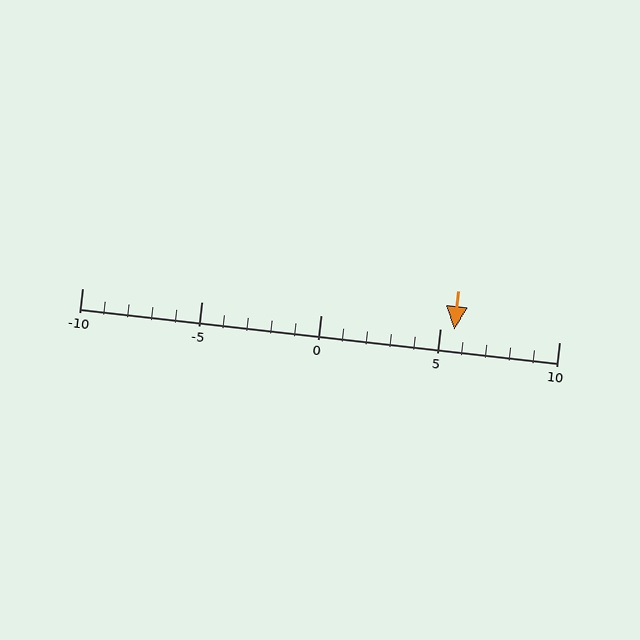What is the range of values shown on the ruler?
The ruler shows values from -10 to 10.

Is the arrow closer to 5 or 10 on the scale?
The arrow is closer to 5.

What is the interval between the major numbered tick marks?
The major tick marks are spaced 5 units apart.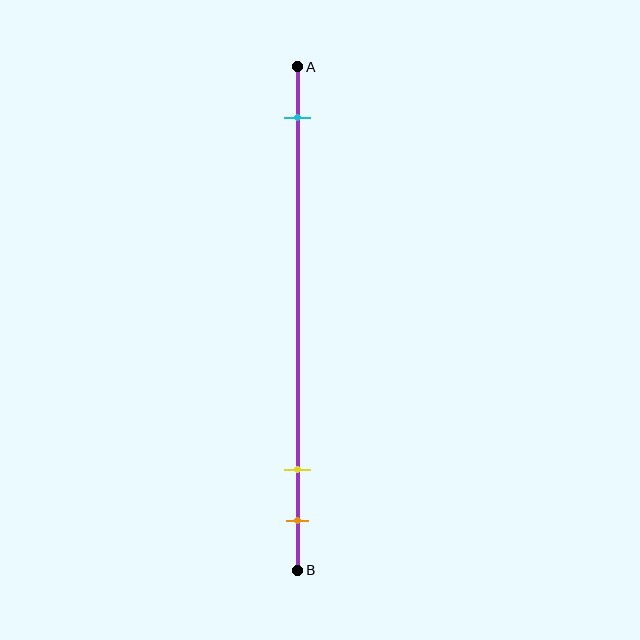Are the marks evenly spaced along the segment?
No, the marks are not evenly spaced.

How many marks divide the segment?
There are 3 marks dividing the segment.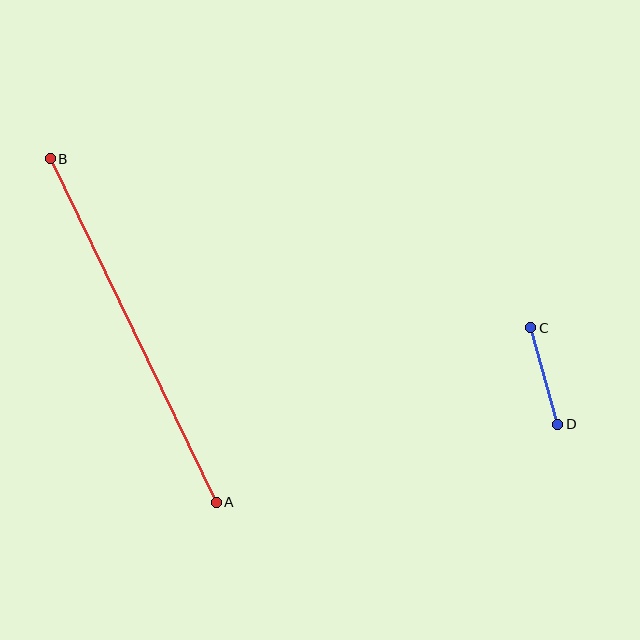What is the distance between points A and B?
The distance is approximately 381 pixels.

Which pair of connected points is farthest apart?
Points A and B are farthest apart.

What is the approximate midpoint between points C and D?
The midpoint is at approximately (544, 376) pixels.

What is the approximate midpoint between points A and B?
The midpoint is at approximately (133, 331) pixels.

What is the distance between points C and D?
The distance is approximately 100 pixels.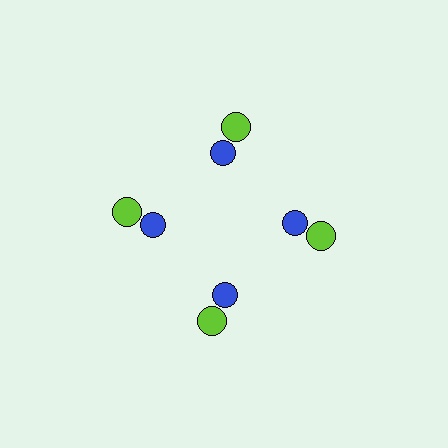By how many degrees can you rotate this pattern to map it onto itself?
The pattern maps onto itself every 90 degrees of rotation.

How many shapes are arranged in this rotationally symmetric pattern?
There are 8 shapes, arranged in 4 groups of 2.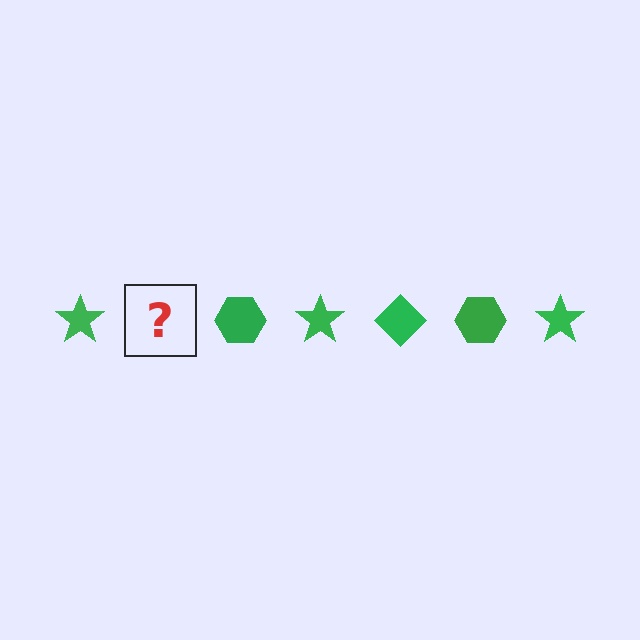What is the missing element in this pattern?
The missing element is a green diamond.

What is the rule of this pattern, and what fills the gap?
The rule is that the pattern cycles through star, diamond, hexagon shapes in green. The gap should be filled with a green diamond.